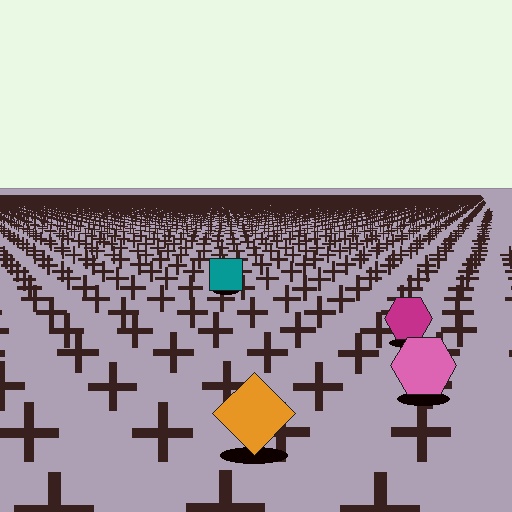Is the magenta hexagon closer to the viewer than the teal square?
Yes. The magenta hexagon is closer — you can tell from the texture gradient: the ground texture is coarser near it.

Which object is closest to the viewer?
The orange diamond is closest. The texture marks near it are larger and more spread out.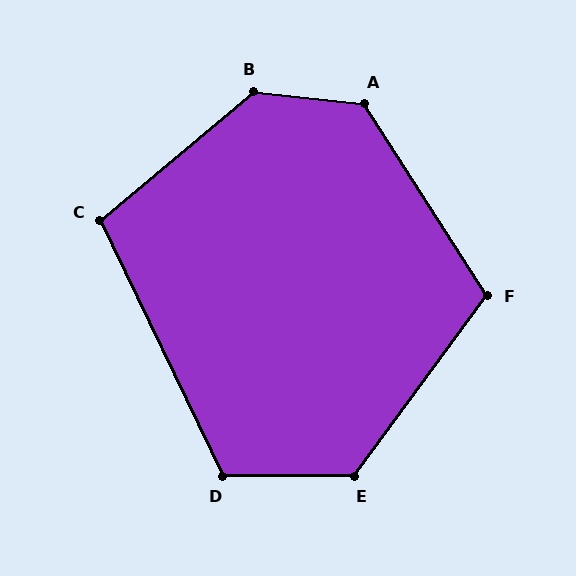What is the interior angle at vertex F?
Approximately 111 degrees (obtuse).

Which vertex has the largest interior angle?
B, at approximately 134 degrees.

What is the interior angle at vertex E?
Approximately 126 degrees (obtuse).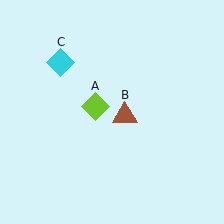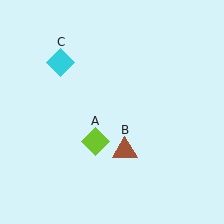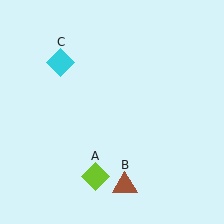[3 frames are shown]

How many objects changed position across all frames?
2 objects changed position: lime diamond (object A), brown triangle (object B).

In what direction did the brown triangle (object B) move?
The brown triangle (object B) moved down.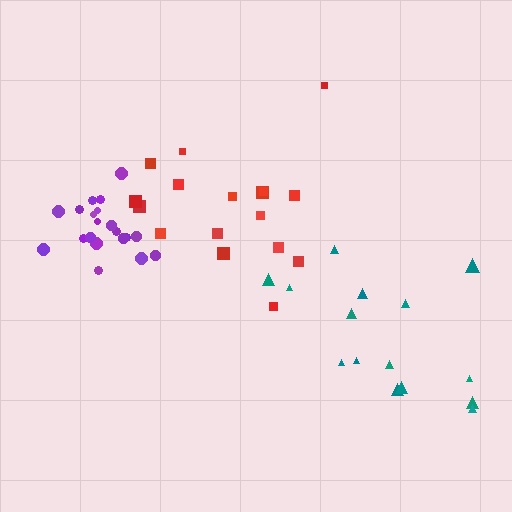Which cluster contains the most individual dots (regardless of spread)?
Purple (21).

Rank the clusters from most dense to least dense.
purple, red, teal.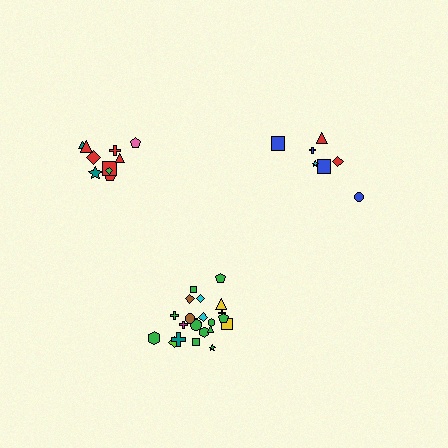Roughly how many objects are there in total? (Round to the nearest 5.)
Roughly 40 objects in total.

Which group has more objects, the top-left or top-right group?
The top-left group.